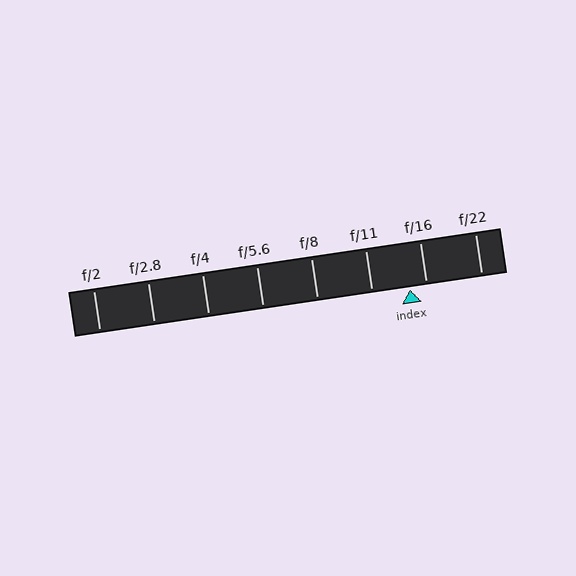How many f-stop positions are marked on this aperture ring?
There are 8 f-stop positions marked.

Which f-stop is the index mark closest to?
The index mark is closest to f/16.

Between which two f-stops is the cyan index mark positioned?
The index mark is between f/11 and f/16.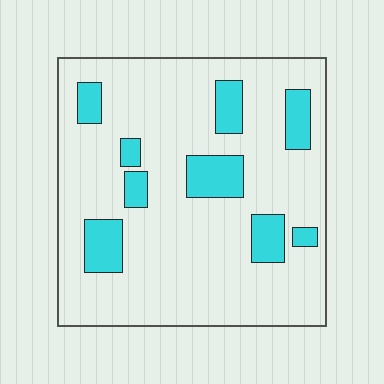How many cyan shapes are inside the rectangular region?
9.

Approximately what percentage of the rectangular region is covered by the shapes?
Approximately 15%.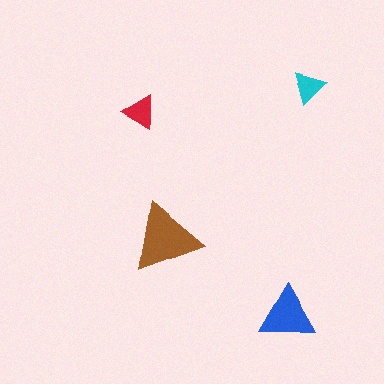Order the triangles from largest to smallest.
the brown one, the blue one, the red one, the cyan one.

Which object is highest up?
The cyan triangle is topmost.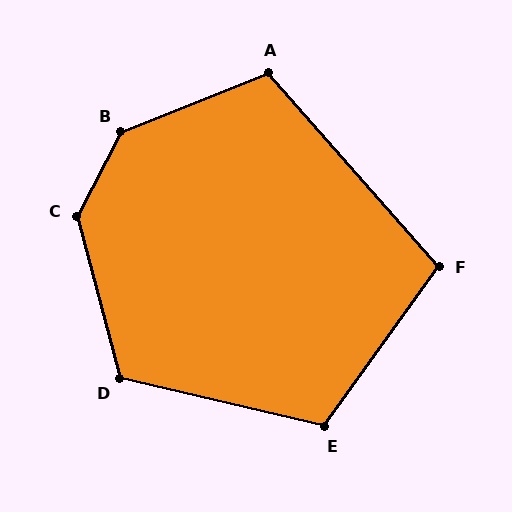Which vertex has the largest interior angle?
B, at approximately 139 degrees.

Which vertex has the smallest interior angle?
F, at approximately 103 degrees.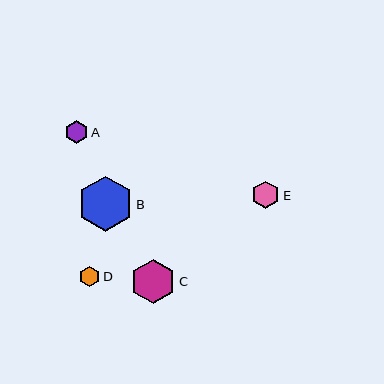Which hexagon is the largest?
Hexagon B is the largest with a size of approximately 55 pixels.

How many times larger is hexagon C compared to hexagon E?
Hexagon C is approximately 1.6 times the size of hexagon E.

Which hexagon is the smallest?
Hexagon D is the smallest with a size of approximately 21 pixels.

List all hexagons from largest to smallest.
From largest to smallest: B, C, E, A, D.